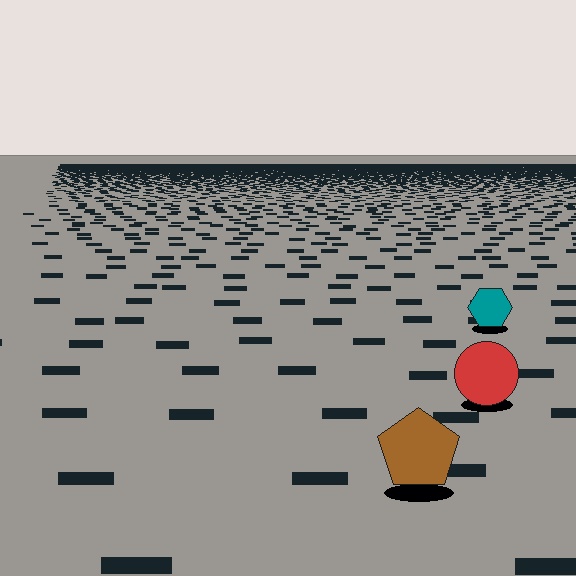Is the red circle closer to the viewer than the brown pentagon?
No. The brown pentagon is closer — you can tell from the texture gradient: the ground texture is coarser near it.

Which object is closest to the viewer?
The brown pentagon is closest. The texture marks near it are larger and more spread out.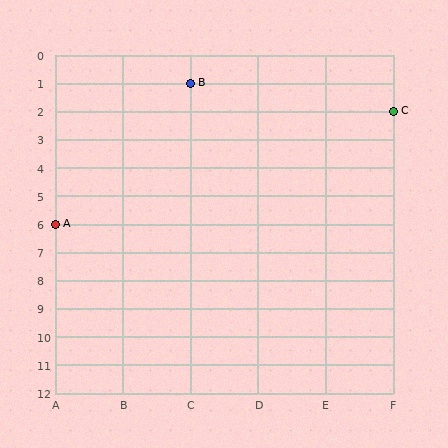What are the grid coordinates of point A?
Point A is at grid coordinates (A, 6).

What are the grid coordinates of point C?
Point C is at grid coordinates (F, 2).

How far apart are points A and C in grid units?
Points A and C are 5 columns and 4 rows apart (about 6.4 grid units diagonally).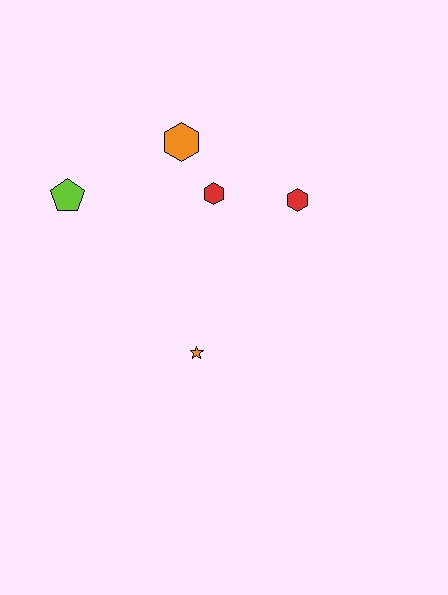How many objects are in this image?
There are 5 objects.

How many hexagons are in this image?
There are 3 hexagons.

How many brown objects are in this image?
There are no brown objects.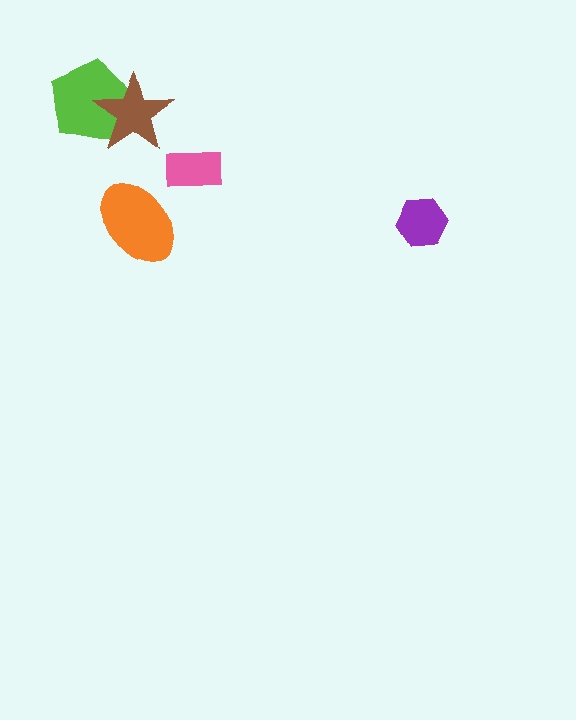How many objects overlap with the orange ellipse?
0 objects overlap with the orange ellipse.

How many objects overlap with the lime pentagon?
1 object overlaps with the lime pentagon.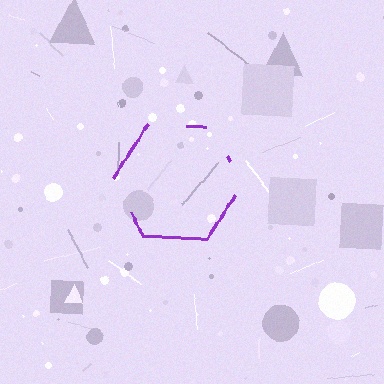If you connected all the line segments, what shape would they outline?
They would outline a hexagon.